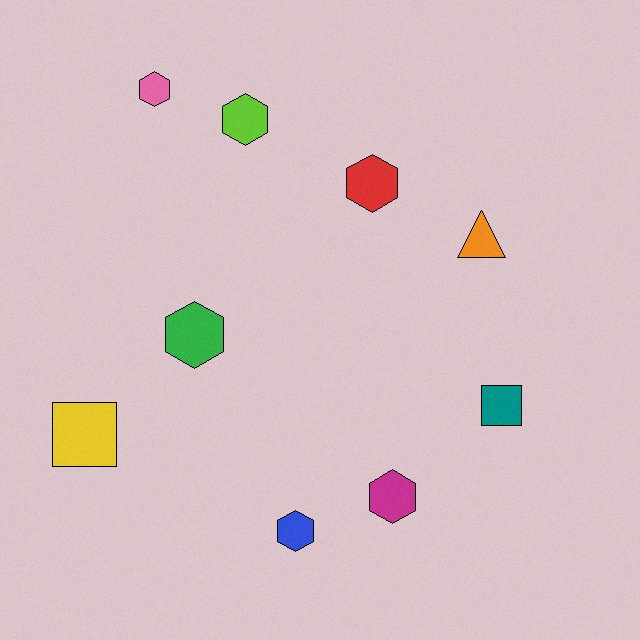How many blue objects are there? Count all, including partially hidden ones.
There is 1 blue object.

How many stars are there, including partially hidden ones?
There are no stars.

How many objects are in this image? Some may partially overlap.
There are 9 objects.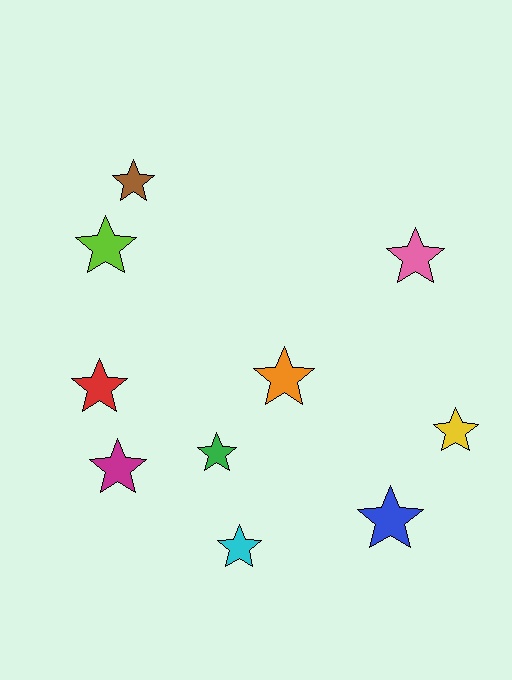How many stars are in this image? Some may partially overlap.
There are 10 stars.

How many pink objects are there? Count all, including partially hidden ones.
There is 1 pink object.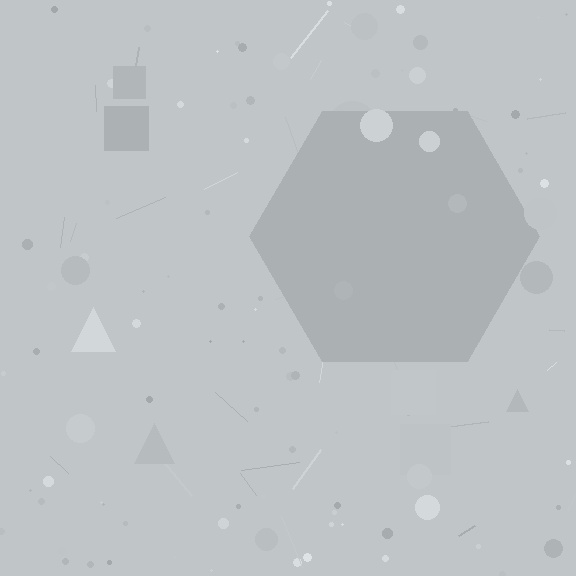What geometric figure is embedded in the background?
A hexagon is embedded in the background.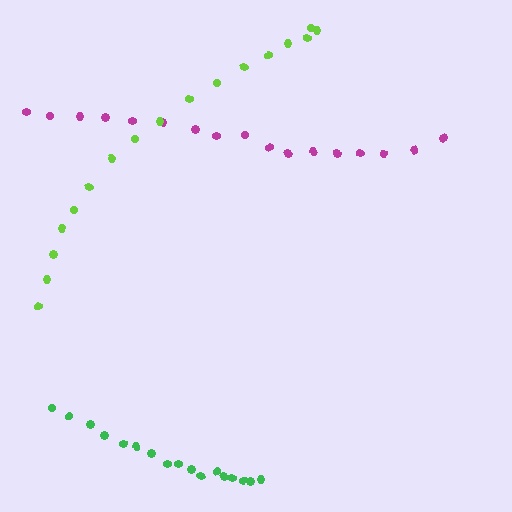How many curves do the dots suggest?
There are 3 distinct paths.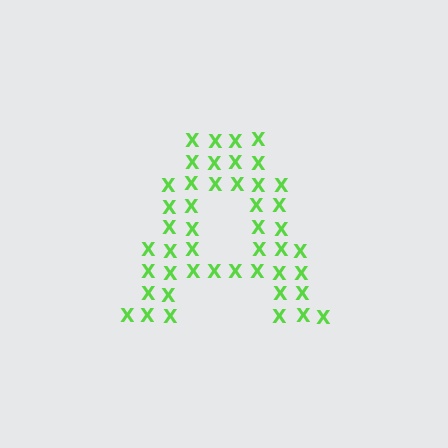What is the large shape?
The large shape is the letter A.